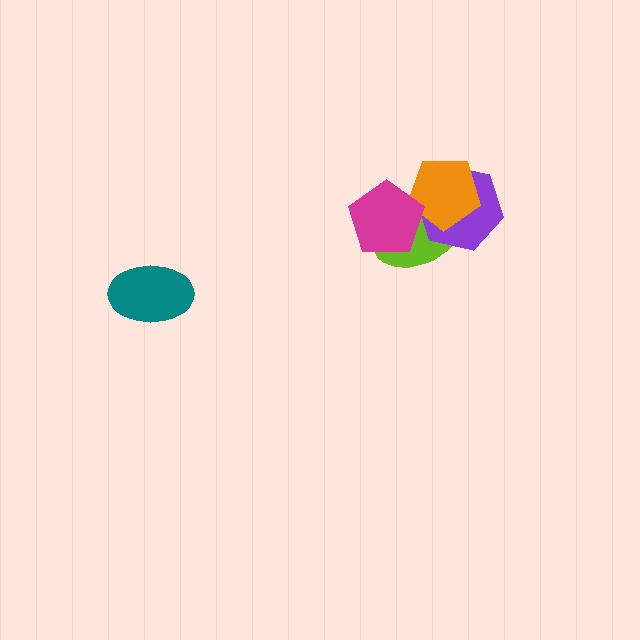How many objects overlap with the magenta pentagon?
3 objects overlap with the magenta pentagon.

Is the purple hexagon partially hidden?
Yes, it is partially covered by another shape.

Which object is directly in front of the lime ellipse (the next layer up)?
The purple hexagon is directly in front of the lime ellipse.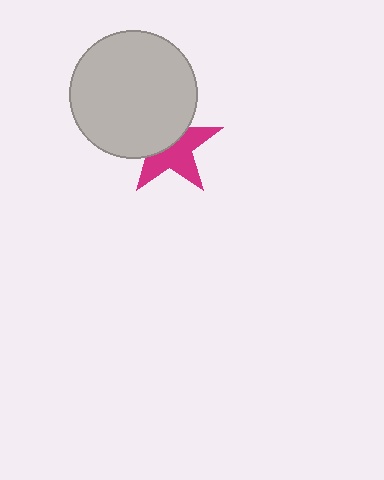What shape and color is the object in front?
The object in front is a light gray circle.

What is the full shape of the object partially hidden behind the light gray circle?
The partially hidden object is a magenta star.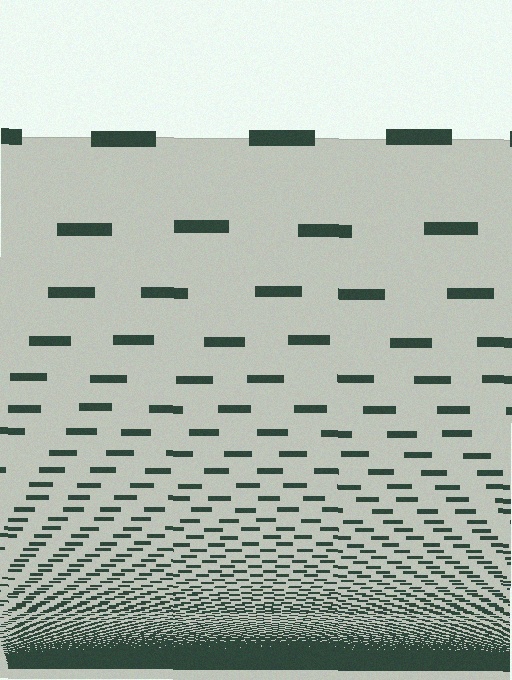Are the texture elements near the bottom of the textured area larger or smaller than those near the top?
Smaller. The gradient is inverted — elements near the bottom are smaller and denser.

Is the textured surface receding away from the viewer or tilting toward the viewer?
The surface appears to tilt toward the viewer. Texture elements get larger and sparser toward the top.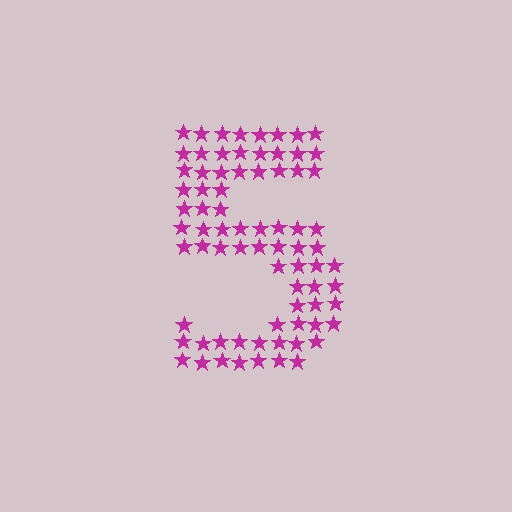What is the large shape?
The large shape is the digit 5.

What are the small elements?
The small elements are stars.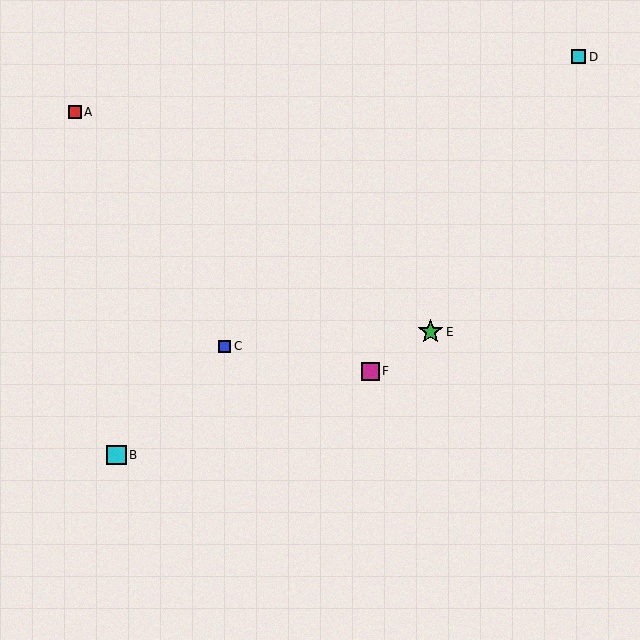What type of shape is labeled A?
Shape A is a red square.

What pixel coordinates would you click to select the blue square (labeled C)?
Click at (225, 346) to select the blue square C.